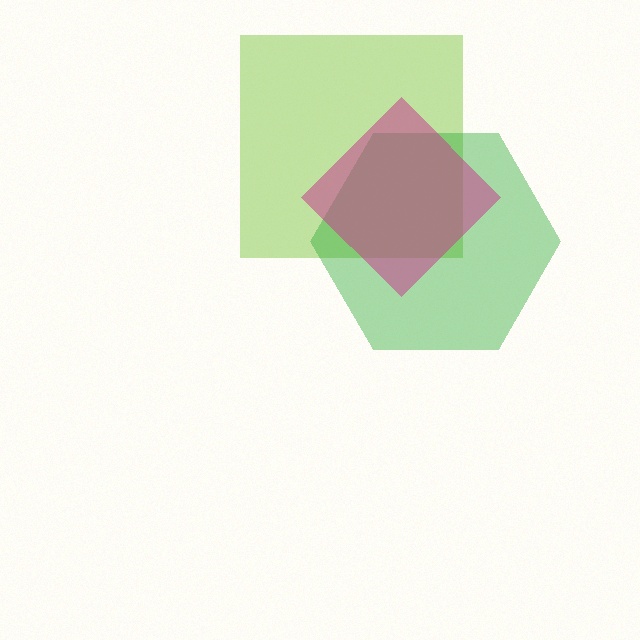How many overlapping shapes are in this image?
There are 3 overlapping shapes in the image.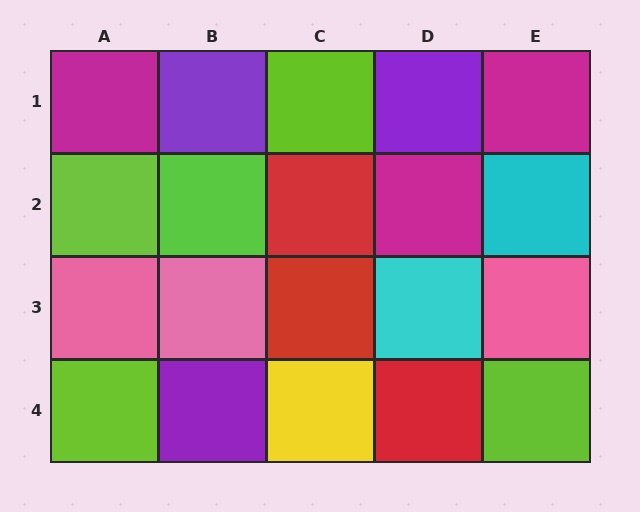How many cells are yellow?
1 cell is yellow.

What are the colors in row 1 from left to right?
Magenta, purple, lime, purple, magenta.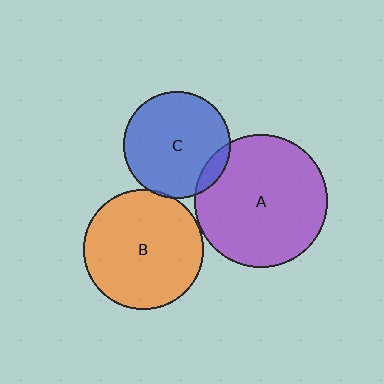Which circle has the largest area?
Circle A (purple).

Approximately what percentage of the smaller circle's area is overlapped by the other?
Approximately 5%.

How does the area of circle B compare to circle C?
Approximately 1.3 times.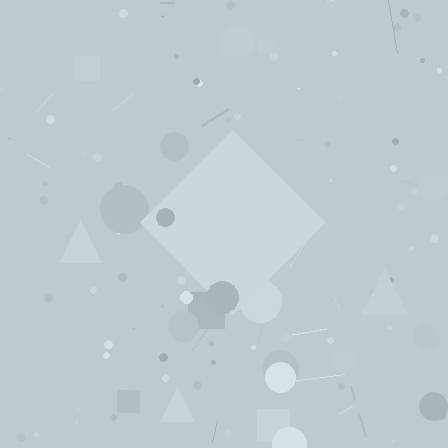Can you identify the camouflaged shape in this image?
The camouflaged shape is a diamond.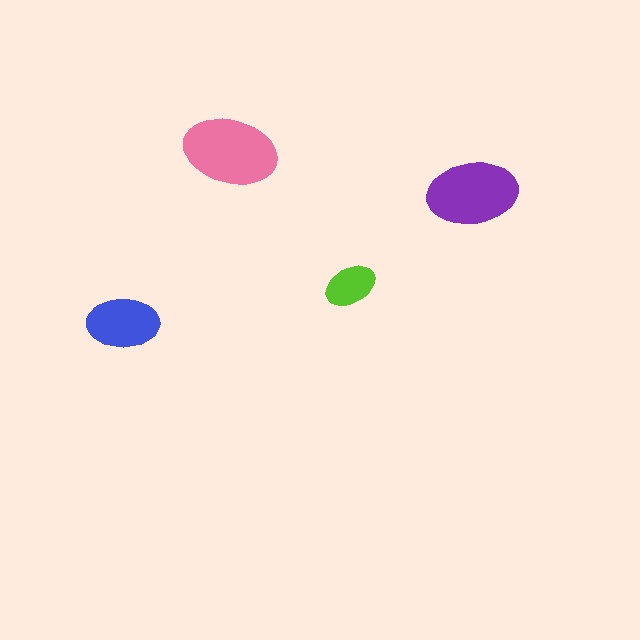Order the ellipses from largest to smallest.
the pink one, the purple one, the blue one, the lime one.